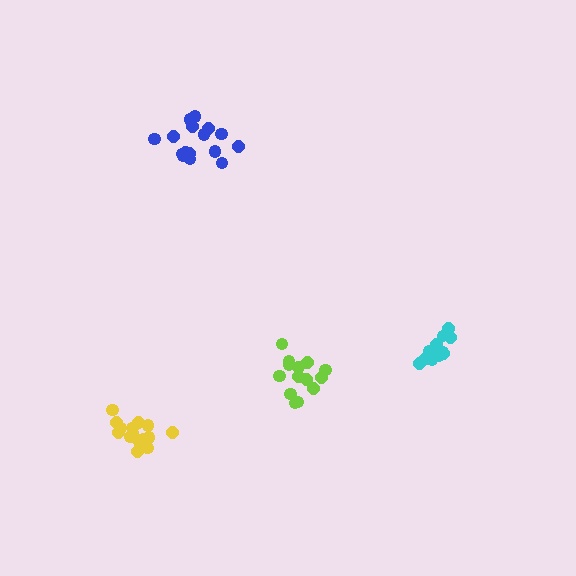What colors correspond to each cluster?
The clusters are colored: yellow, blue, lime, cyan.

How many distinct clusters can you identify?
There are 4 distinct clusters.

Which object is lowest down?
The yellow cluster is bottommost.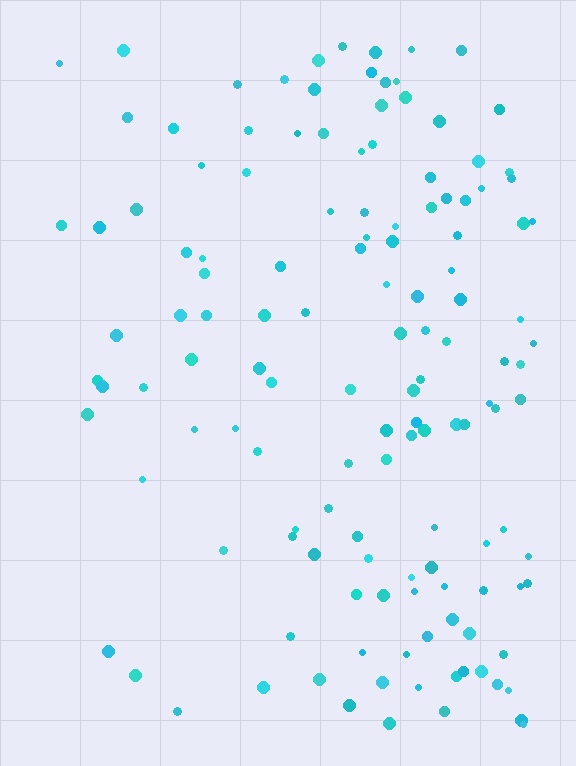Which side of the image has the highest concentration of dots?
The right.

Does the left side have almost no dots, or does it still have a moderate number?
Still a moderate number, just noticeably fewer than the right.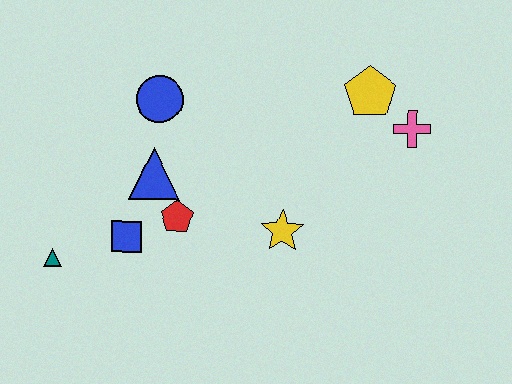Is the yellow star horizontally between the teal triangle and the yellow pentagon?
Yes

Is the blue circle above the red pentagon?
Yes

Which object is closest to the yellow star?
The red pentagon is closest to the yellow star.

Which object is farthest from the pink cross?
The teal triangle is farthest from the pink cross.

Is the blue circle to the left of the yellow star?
Yes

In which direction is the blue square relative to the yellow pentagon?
The blue square is to the left of the yellow pentagon.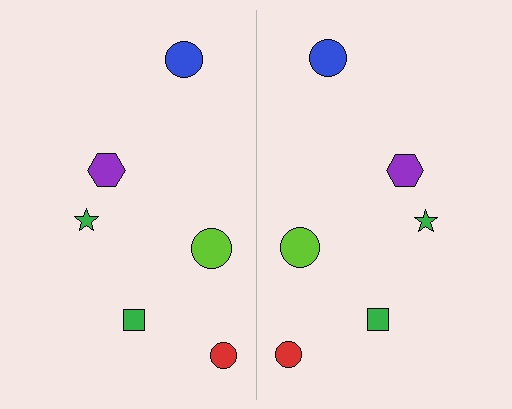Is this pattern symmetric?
Yes, this pattern has bilateral (reflection) symmetry.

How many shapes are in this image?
There are 12 shapes in this image.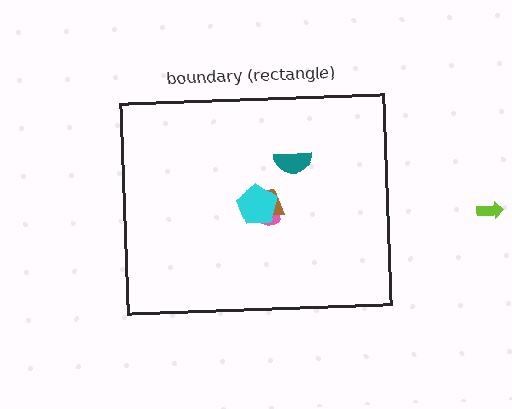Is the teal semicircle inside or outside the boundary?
Inside.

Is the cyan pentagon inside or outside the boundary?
Inside.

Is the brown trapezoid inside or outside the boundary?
Inside.